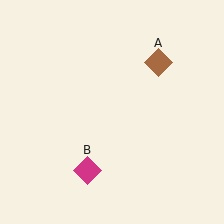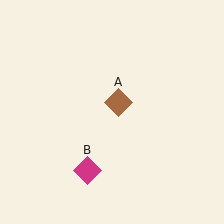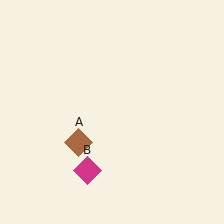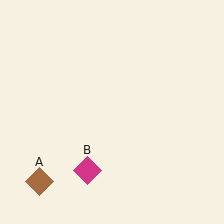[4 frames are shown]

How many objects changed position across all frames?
1 object changed position: brown diamond (object A).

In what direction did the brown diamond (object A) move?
The brown diamond (object A) moved down and to the left.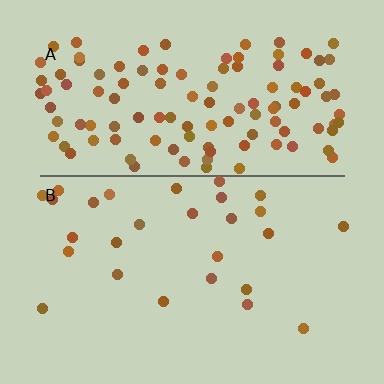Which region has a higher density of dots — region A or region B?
A (the top).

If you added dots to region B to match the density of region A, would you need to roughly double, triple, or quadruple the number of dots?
Approximately quadruple.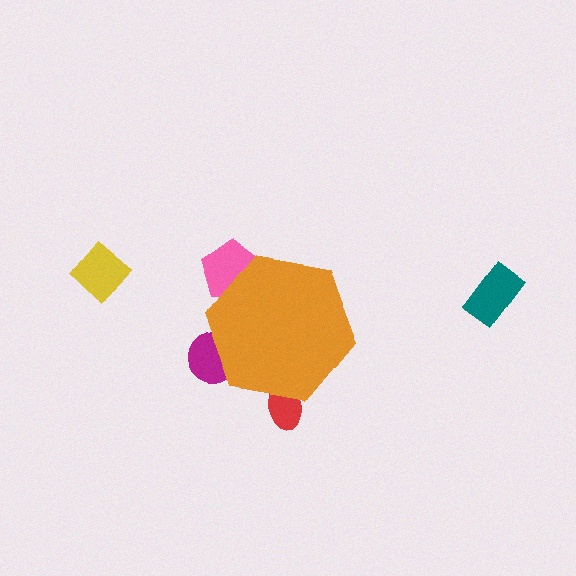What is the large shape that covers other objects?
An orange hexagon.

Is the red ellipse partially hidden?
Yes, the red ellipse is partially hidden behind the orange hexagon.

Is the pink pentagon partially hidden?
Yes, the pink pentagon is partially hidden behind the orange hexagon.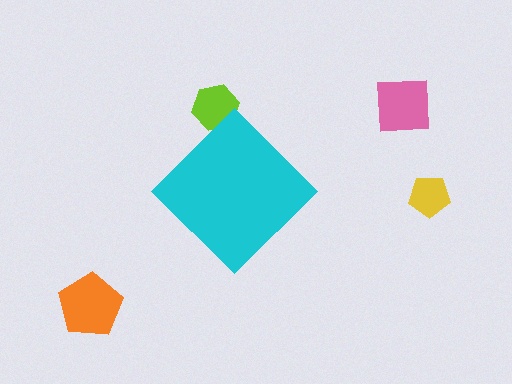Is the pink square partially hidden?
No, the pink square is fully visible.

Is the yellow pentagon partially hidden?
No, the yellow pentagon is fully visible.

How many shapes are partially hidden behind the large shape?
1 shape is partially hidden.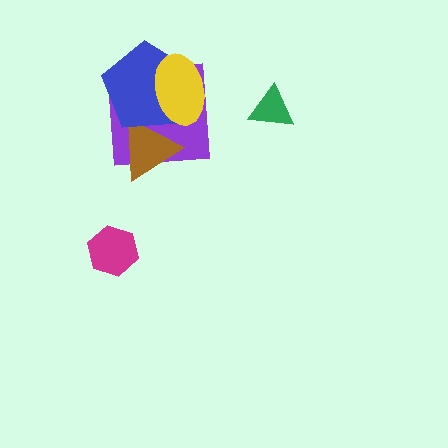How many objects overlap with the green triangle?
0 objects overlap with the green triangle.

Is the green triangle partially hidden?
No, no other shape covers it.